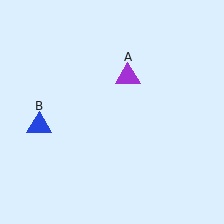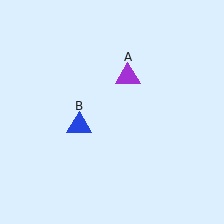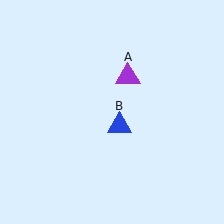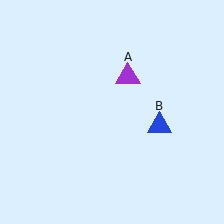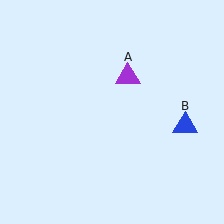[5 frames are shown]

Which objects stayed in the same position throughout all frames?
Purple triangle (object A) remained stationary.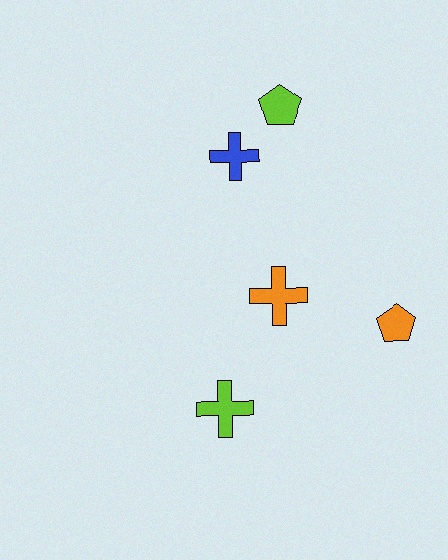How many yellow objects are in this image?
There are no yellow objects.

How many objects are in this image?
There are 5 objects.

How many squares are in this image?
There are no squares.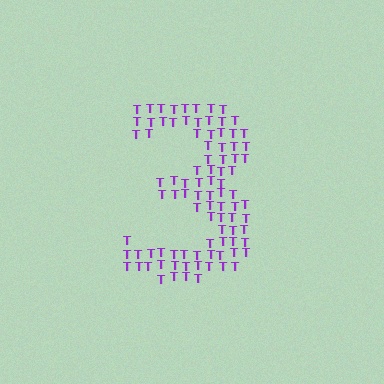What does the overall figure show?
The overall figure shows the digit 3.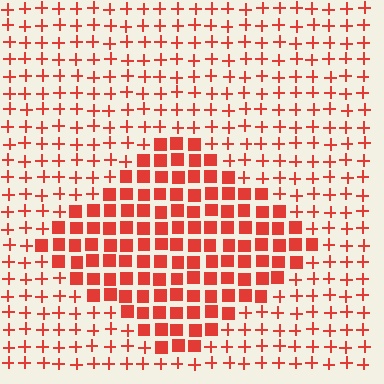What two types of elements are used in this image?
The image uses squares inside the diamond region and plus signs outside it.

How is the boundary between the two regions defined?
The boundary is defined by a change in element shape: squares inside vs. plus signs outside. All elements share the same color and spacing.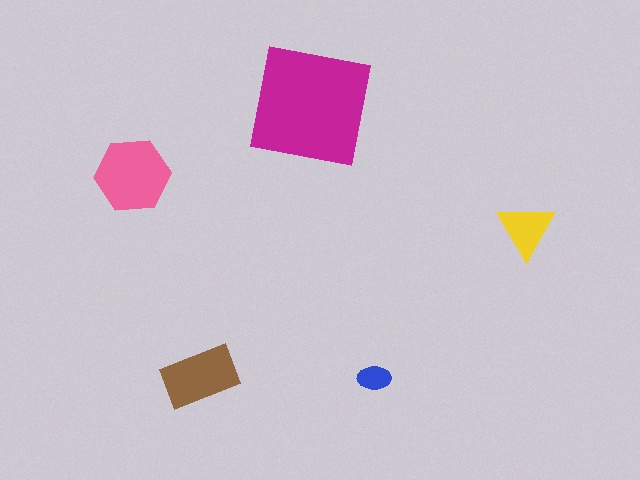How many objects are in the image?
There are 5 objects in the image.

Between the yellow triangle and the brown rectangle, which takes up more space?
The brown rectangle.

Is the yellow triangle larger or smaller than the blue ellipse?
Larger.